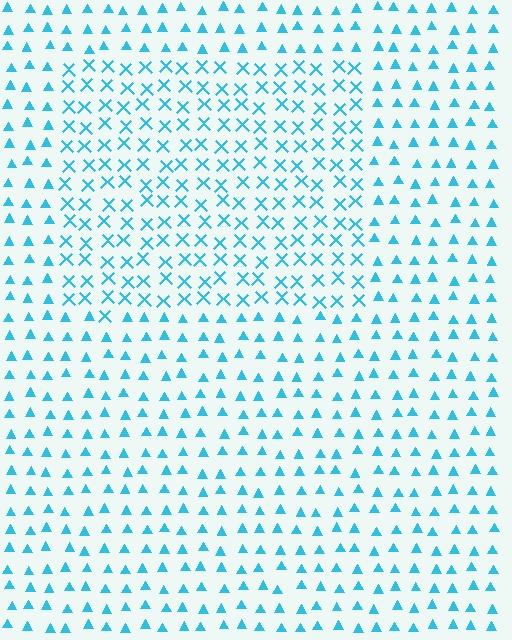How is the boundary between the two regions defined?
The boundary is defined by a change in element shape: X marks inside vs. triangles outside. All elements share the same color and spacing.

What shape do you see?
I see a rectangle.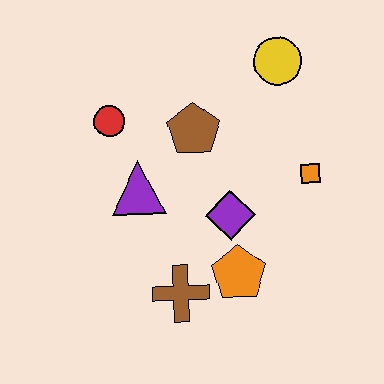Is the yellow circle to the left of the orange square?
Yes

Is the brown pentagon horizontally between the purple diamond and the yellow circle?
No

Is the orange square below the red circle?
Yes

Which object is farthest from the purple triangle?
The yellow circle is farthest from the purple triangle.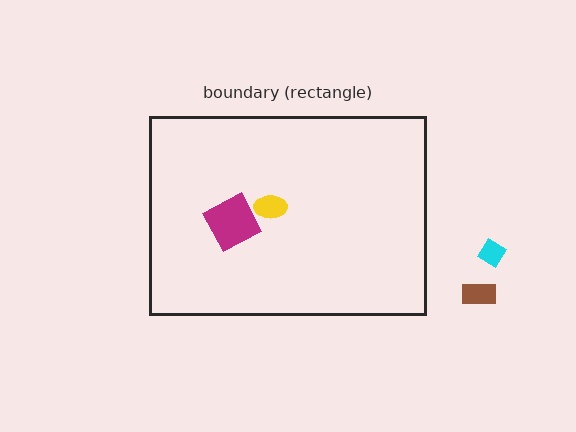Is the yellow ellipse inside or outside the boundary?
Inside.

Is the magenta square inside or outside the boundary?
Inside.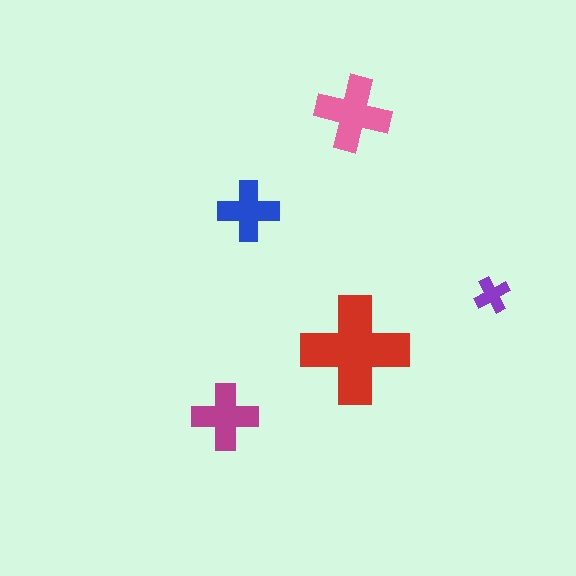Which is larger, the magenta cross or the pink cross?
The pink one.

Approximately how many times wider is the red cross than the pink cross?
About 1.5 times wider.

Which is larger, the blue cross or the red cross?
The red one.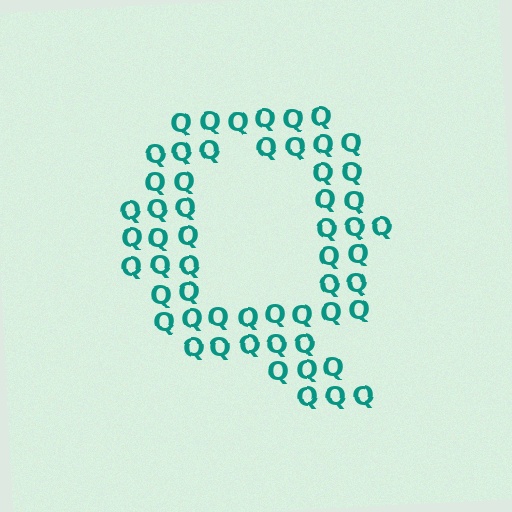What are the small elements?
The small elements are letter Q's.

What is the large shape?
The large shape is the letter Q.